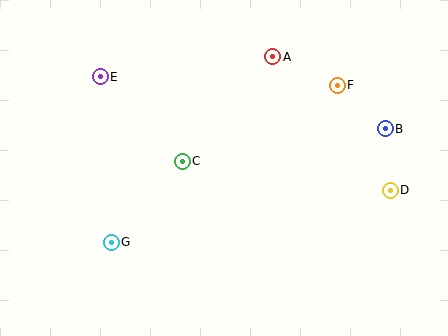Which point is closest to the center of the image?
Point C at (182, 161) is closest to the center.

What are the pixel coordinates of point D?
Point D is at (390, 190).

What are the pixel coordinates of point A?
Point A is at (273, 57).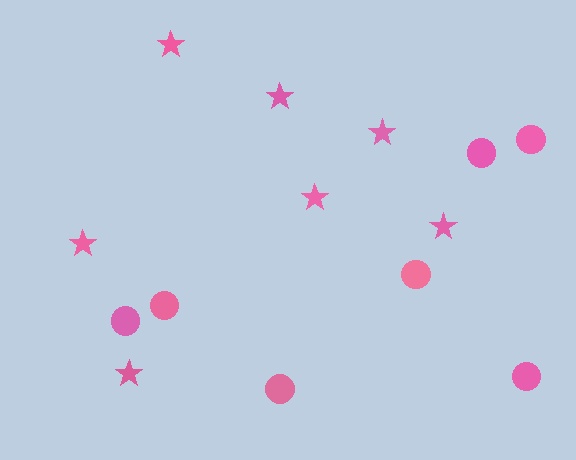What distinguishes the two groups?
There are 2 groups: one group of stars (7) and one group of circles (7).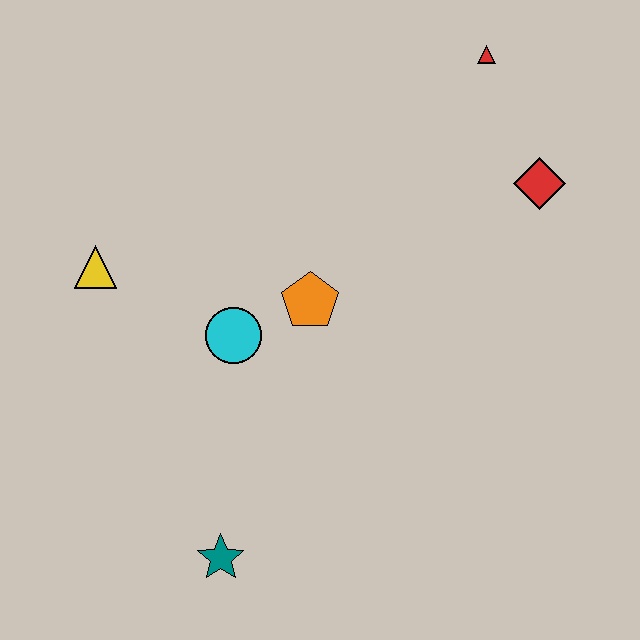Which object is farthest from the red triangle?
The teal star is farthest from the red triangle.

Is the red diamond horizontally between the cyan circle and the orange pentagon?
No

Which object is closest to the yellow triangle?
The cyan circle is closest to the yellow triangle.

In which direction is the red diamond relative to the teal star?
The red diamond is above the teal star.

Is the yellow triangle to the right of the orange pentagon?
No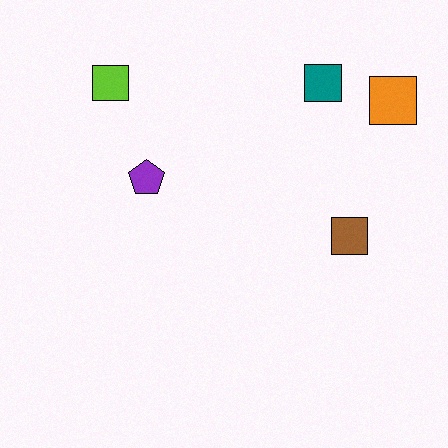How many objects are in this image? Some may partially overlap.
There are 5 objects.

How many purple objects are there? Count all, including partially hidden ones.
There is 1 purple object.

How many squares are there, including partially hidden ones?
There are 4 squares.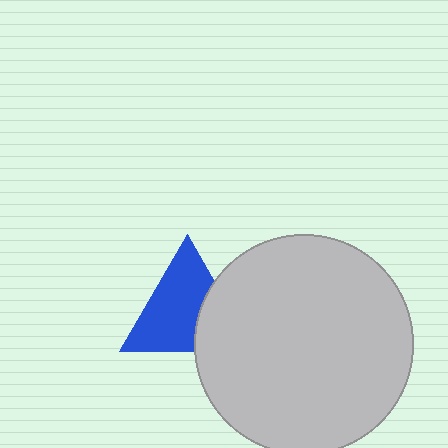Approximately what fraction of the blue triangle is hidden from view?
Roughly 31% of the blue triangle is hidden behind the light gray circle.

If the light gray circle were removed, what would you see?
You would see the complete blue triangle.